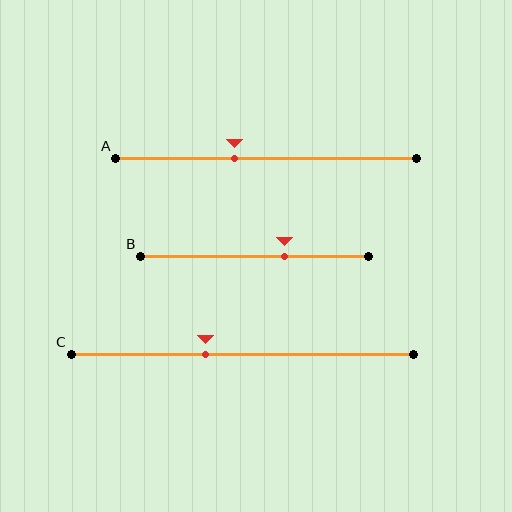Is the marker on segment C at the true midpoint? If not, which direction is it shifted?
No, the marker on segment C is shifted to the left by about 11% of the segment length.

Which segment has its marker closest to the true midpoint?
Segment A has its marker closest to the true midpoint.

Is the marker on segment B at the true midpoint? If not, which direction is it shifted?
No, the marker on segment B is shifted to the right by about 13% of the segment length.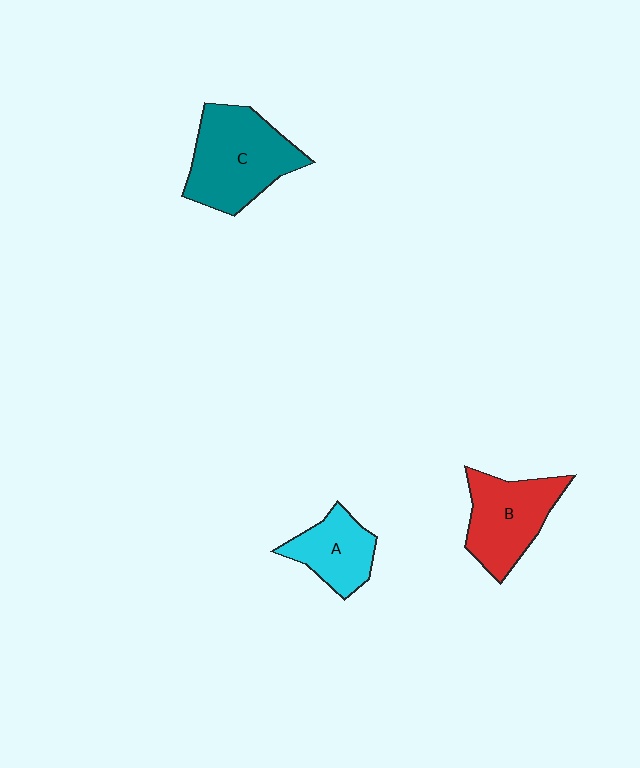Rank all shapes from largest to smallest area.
From largest to smallest: C (teal), B (red), A (cyan).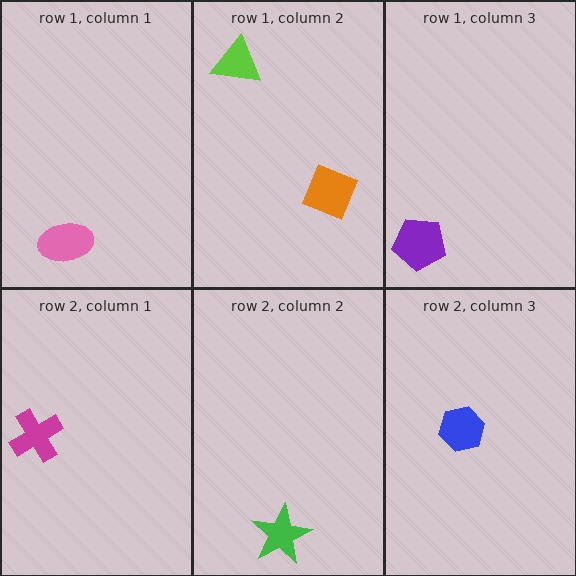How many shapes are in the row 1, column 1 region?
1.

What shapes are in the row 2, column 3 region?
The blue hexagon.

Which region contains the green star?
The row 2, column 2 region.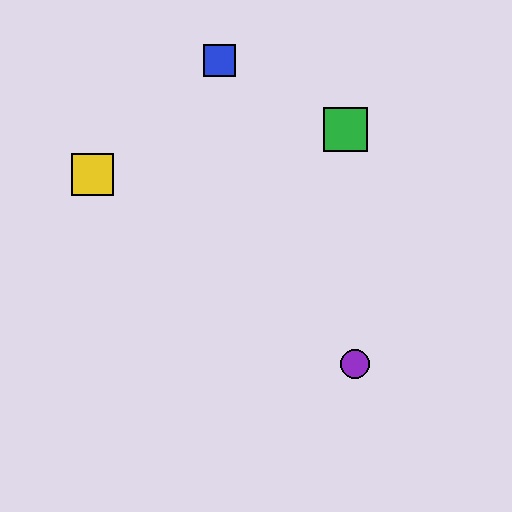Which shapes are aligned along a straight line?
The red star, the yellow square, the purple circle are aligned along a straight line.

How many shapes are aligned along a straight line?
3 shapes (the red star, the yellow square, the purple circle) are aligned along a straight line.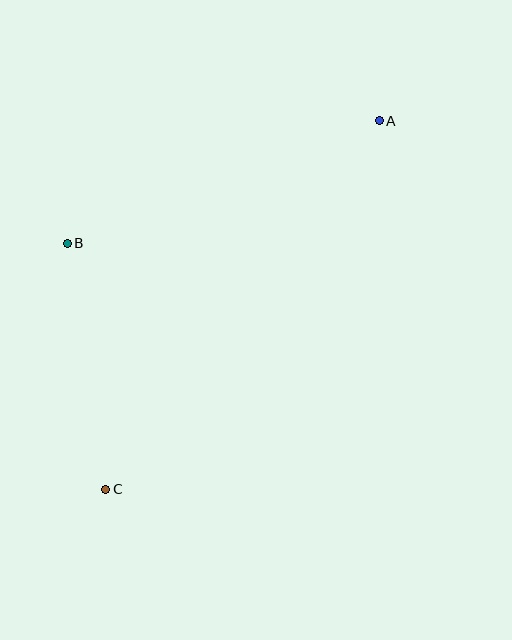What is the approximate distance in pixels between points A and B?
The distance between A and B is approximately 336 pixels.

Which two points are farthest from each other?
Points A and C are farthest from each other.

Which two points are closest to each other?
Points B and C are closest to each other.